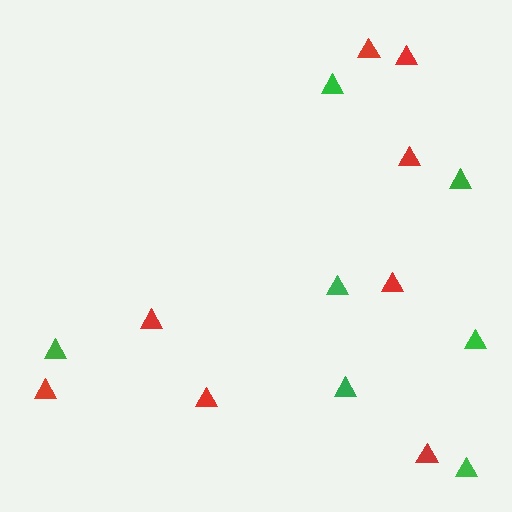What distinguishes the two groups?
There are 2 groups: one group of red triangles (8) and one group of green triangles (7).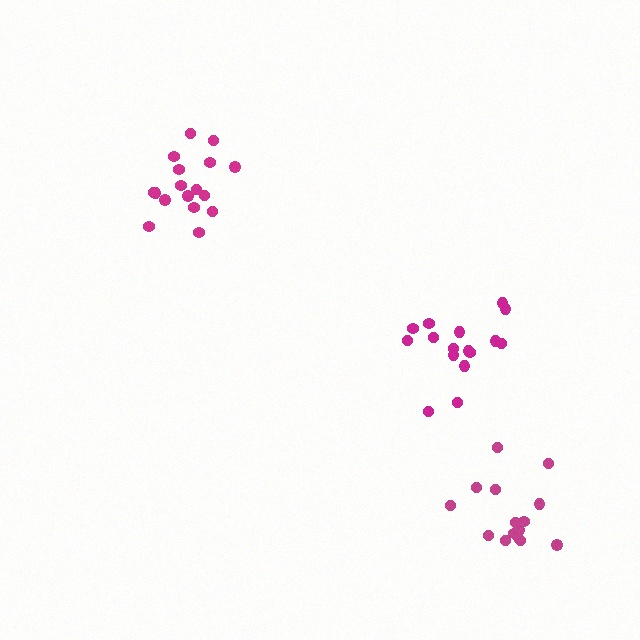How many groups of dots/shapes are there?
There are 3 groups.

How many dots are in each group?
Group 1: 15 dots, Group 2: 17 dots, Group 3: 16 dots (48 total).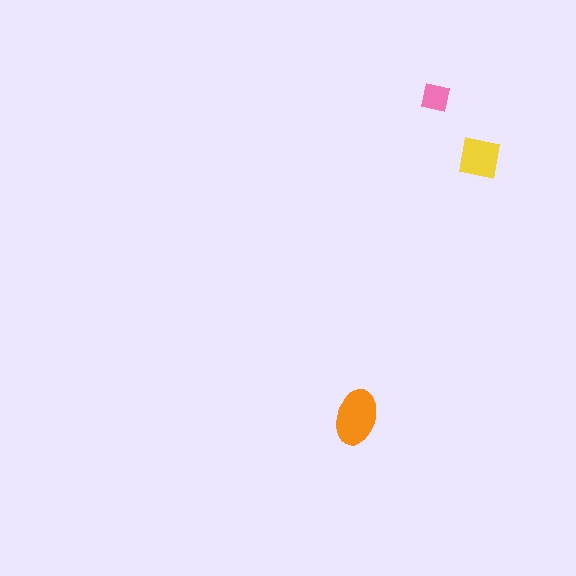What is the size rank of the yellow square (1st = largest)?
2nd.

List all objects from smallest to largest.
The pink square, the yellow square, the orange ellipse.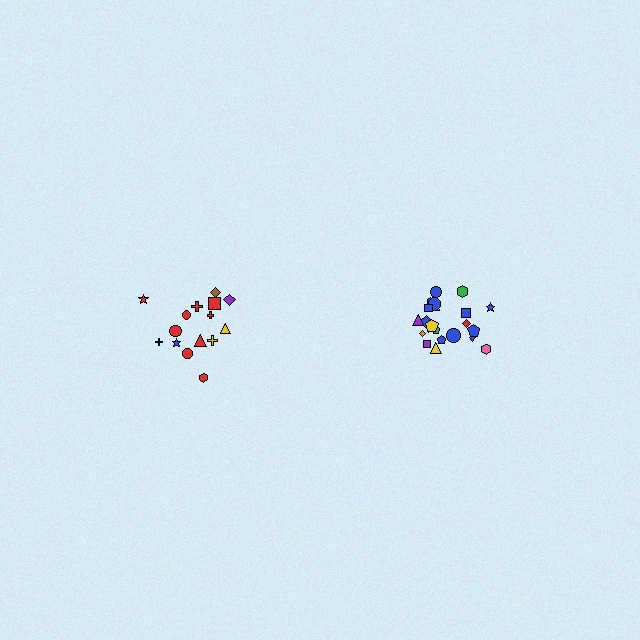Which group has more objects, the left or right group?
The right group.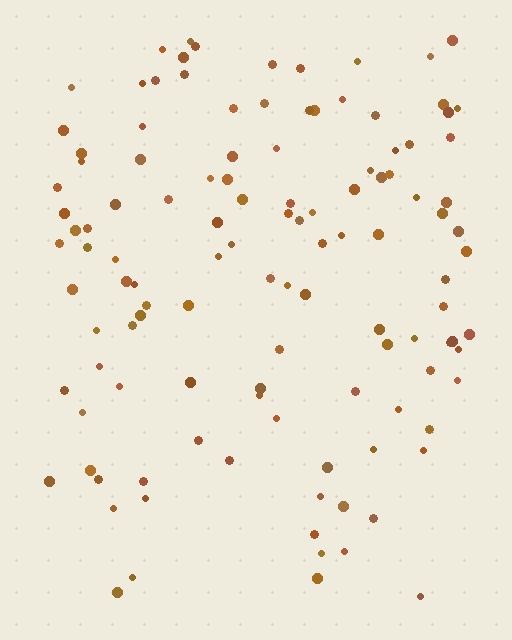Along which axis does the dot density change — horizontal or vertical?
Vertical.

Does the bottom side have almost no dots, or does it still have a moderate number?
Still a moderate number, just noticeably fewer than the top.